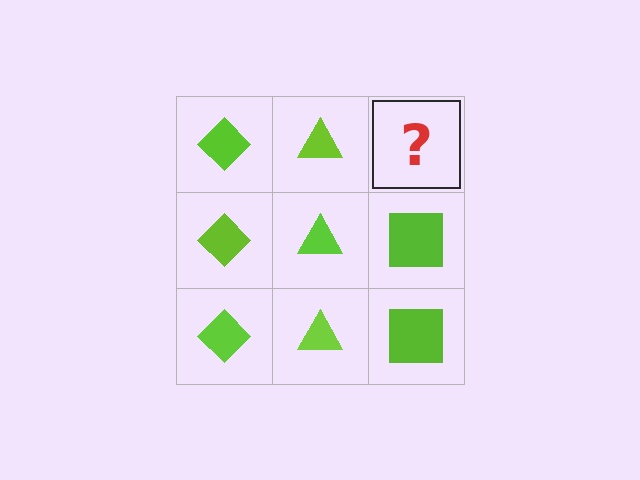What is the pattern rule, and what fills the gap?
The rule is that each column has a consistent shape. The gap should be filled with a lime square.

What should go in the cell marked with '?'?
The missing cell should contain a lime square.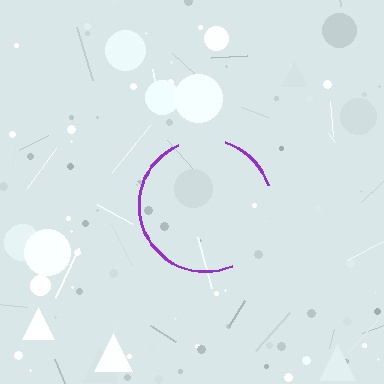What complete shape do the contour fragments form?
The contour fragments form a circle.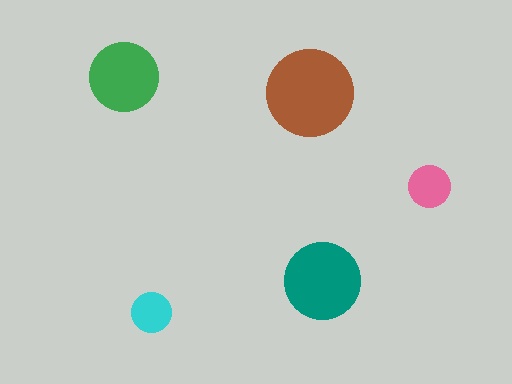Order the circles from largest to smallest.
the brown one, the teal one, the green one, the pink one, the cyan one.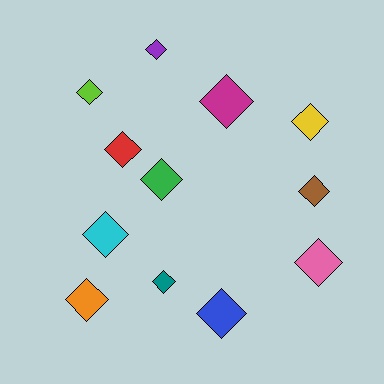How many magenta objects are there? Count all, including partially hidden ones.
There is 1 magenta object.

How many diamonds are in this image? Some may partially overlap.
There are 12 diamonds.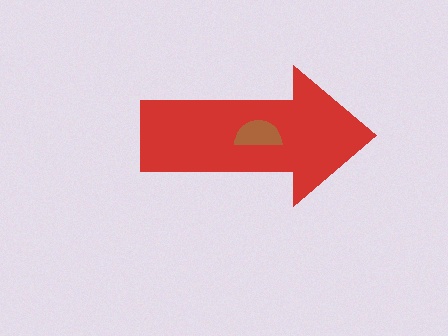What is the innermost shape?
The brown semicircle.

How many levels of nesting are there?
2.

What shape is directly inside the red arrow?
The brown semicircle.